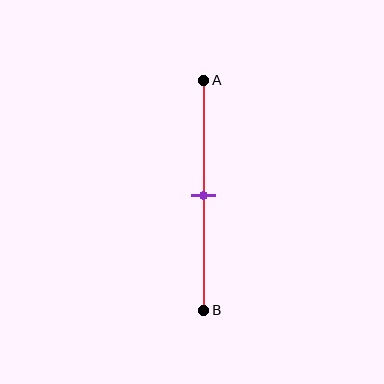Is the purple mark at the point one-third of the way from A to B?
No, the mark is at about 50% from A, not at the 33% one-third point.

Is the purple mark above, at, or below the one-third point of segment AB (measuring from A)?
The purple mark is below the one-third point of segment AB.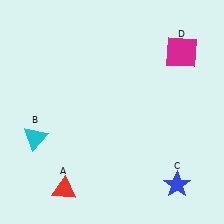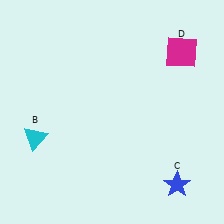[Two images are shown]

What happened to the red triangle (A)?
The red triangle (A) was removed in Image 2. It was in the bottom-left area of Image 1.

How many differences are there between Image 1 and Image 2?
There is 1 difference between the two images.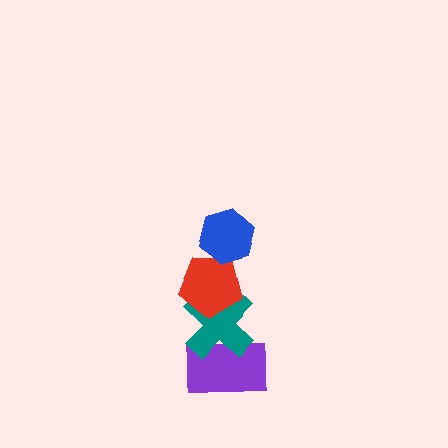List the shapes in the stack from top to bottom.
From top to bottom: the blue hexagon, the red pentagon, the teal cross, the purple rectangle.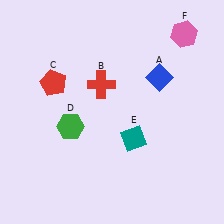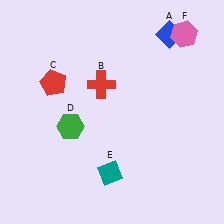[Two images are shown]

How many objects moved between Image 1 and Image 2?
2 objects moved between the two images.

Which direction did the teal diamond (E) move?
The teal diamond (E) moved down.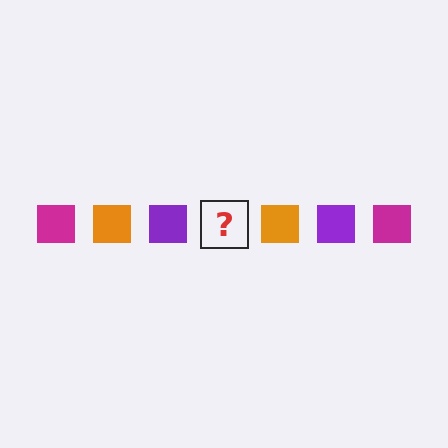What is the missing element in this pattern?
The missing element is a magenta square.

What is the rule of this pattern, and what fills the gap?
The rule is that the pattern cycles through magenta, orange, purple squares. The gap should be filled with a magenta square.